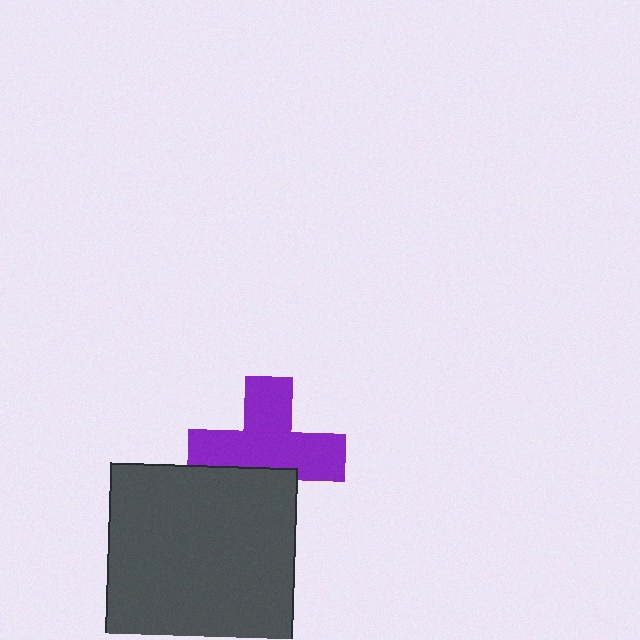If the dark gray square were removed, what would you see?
You would see the complete purple cross.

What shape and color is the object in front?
The object in front is a dark gray square.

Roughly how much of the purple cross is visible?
Most of it is visible (roughly 69%).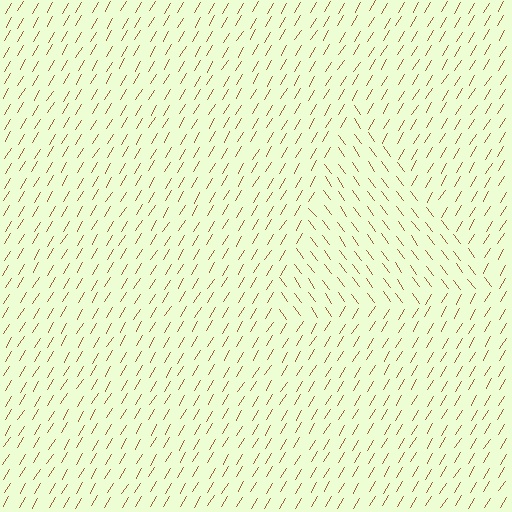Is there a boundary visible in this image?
Yes, there is a texture boundary formed by a change in line orientation.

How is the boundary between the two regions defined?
The boundary is defined purely by a change in line orientation (approximately 67 degrees difference). All lines are the same color and thickness.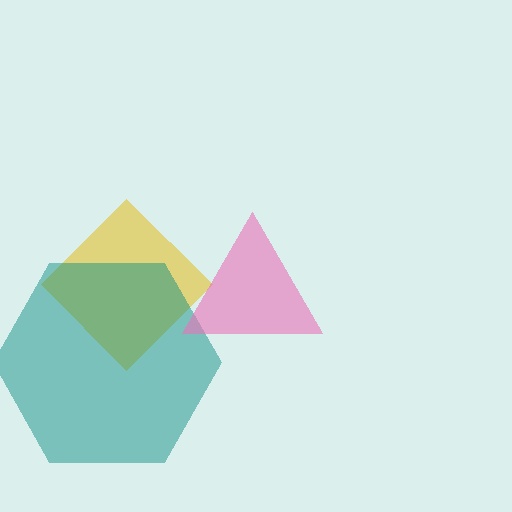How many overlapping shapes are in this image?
There are 3 overlapping shapes in the image.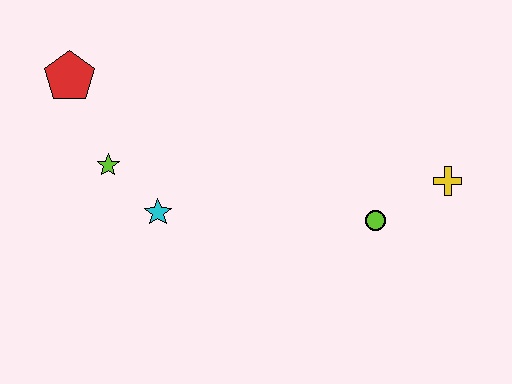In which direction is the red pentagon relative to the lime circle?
The red pentagon is to the left of the lime circle.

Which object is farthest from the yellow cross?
The red pentagon is farthest from the yellow cross.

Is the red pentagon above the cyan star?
Yes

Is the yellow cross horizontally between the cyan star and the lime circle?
No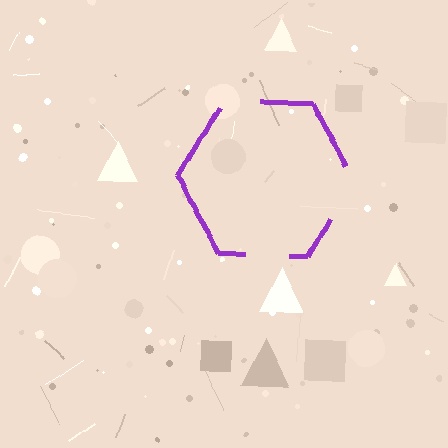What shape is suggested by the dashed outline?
The dashed outline suggests a hexagon.